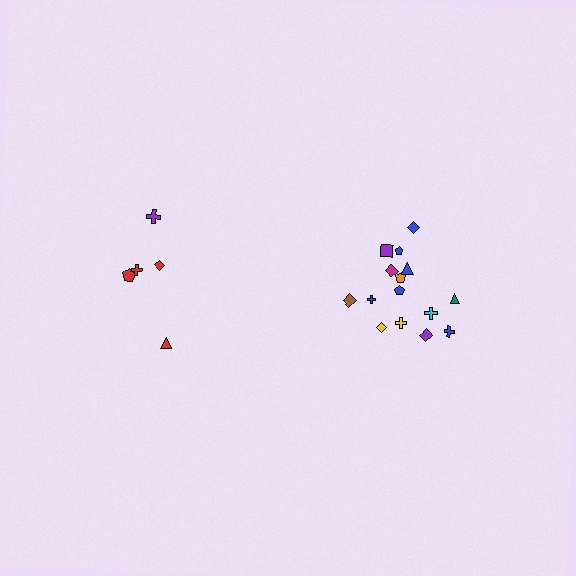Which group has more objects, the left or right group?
The right group.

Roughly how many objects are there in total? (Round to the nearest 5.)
Roughly 20 objects in total.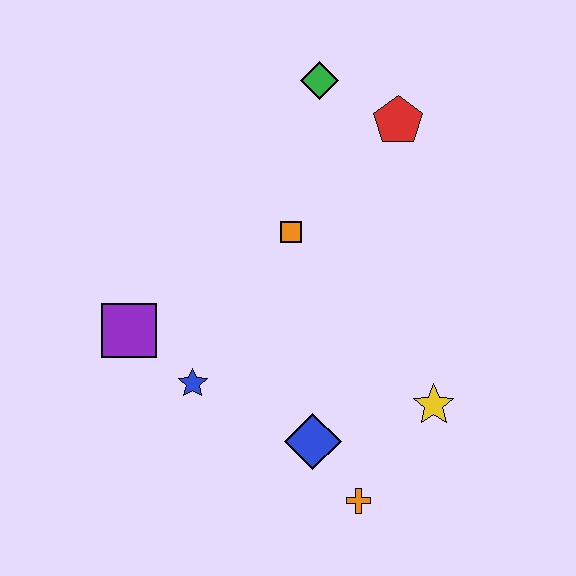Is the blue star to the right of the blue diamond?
No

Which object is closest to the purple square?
The blue star is closest to the purple square.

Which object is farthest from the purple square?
The red pentagon is farthest from the purple square.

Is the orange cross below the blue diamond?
Yes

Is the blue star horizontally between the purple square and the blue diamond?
Yes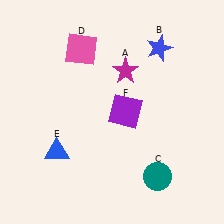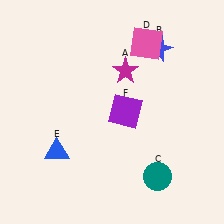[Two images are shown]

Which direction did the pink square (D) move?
The pink square (D) moved right.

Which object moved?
The pink square (D) moved right.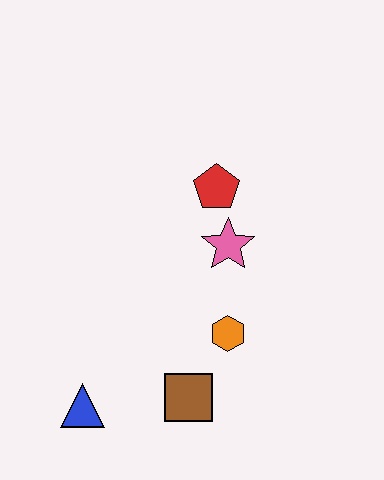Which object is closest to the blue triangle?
The brown square is closest to the blue triangle.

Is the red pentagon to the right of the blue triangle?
Yes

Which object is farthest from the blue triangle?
The red pentagon is farthest from the blue triangle.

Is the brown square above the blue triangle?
Yes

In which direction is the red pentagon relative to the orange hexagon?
The red pentagon is above the orange hexagon.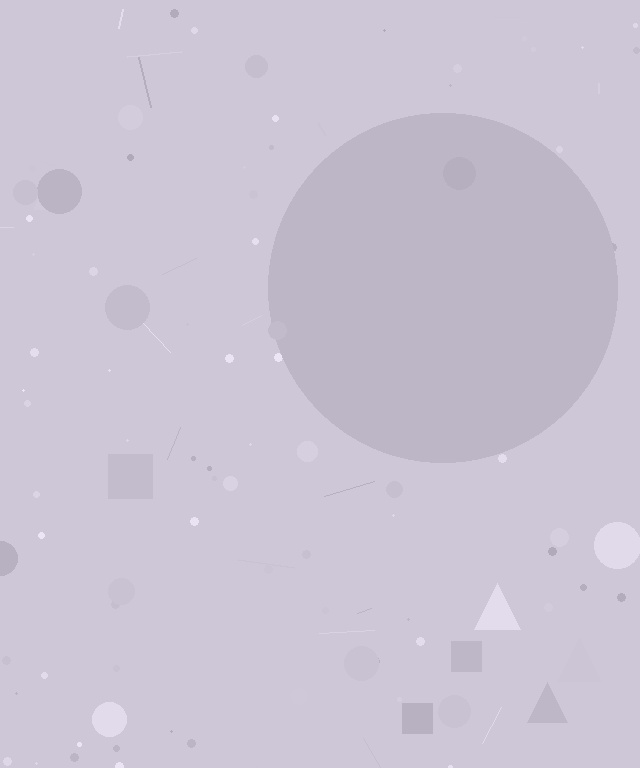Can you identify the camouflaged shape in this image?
The camouflaged shape is a circle.